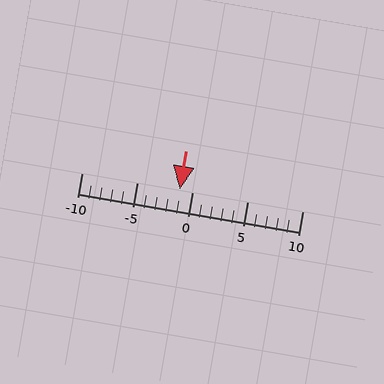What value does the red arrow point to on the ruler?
The red arrow points to approximately -1.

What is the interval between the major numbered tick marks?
The major tick marks are spaced 5 units apart.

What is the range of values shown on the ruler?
The ruler shows values from -10 to 10.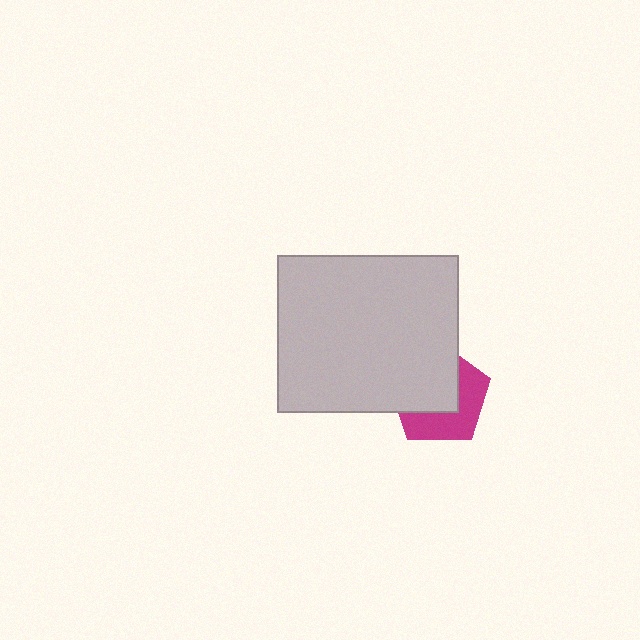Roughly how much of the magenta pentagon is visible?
A small part of it is visible (roughly 45%).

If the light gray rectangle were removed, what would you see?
You would see the complete magenta pentagon.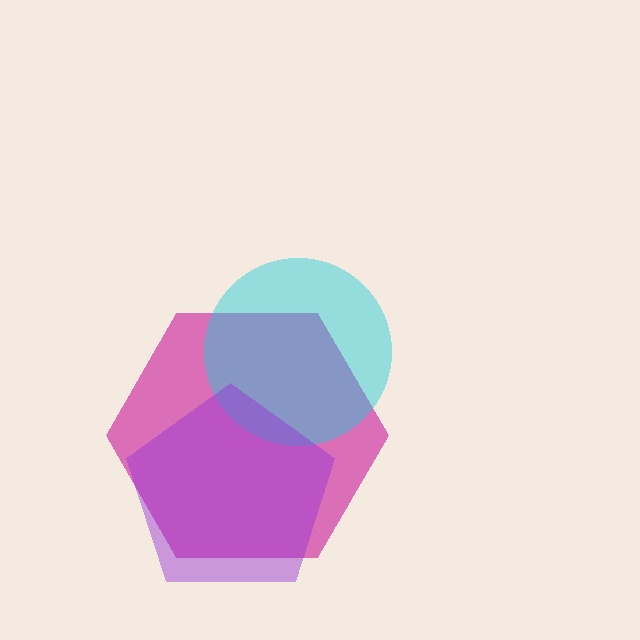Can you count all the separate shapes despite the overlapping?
Yes, there are 3 separate shapes.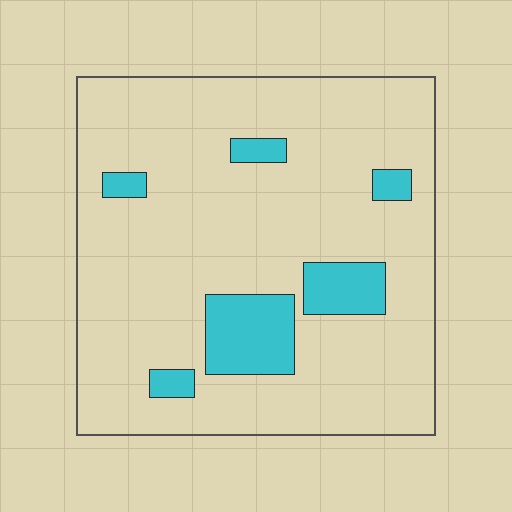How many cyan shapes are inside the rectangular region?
6.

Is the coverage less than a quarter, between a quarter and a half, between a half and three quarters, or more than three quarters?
Less than a quarter.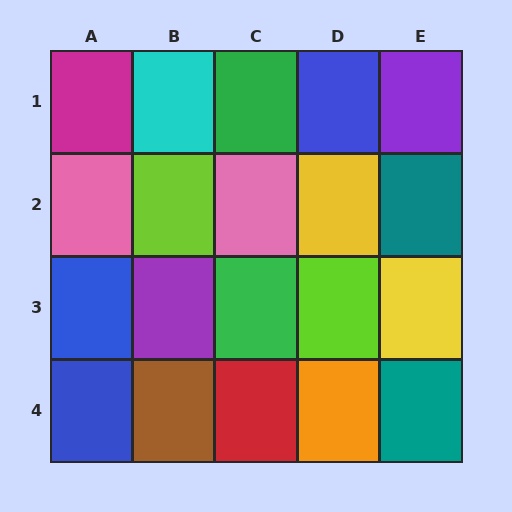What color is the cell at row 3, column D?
Lime.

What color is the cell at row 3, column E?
Yellow.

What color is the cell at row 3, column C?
Green.